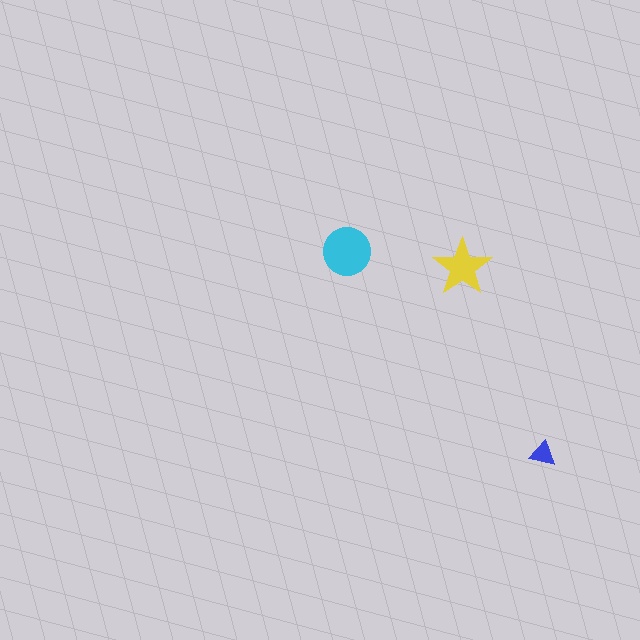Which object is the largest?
The cyan circle.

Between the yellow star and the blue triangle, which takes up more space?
The yellow star.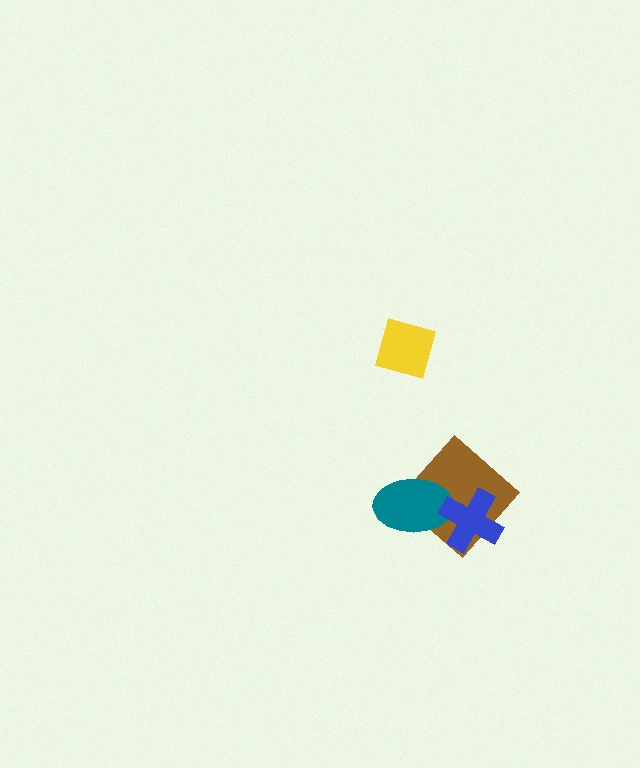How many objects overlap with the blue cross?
2 objects overlap with the blue cross.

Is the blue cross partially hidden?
No, no other shape covers it.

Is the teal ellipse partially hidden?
Yes, it is partially covered by another shape.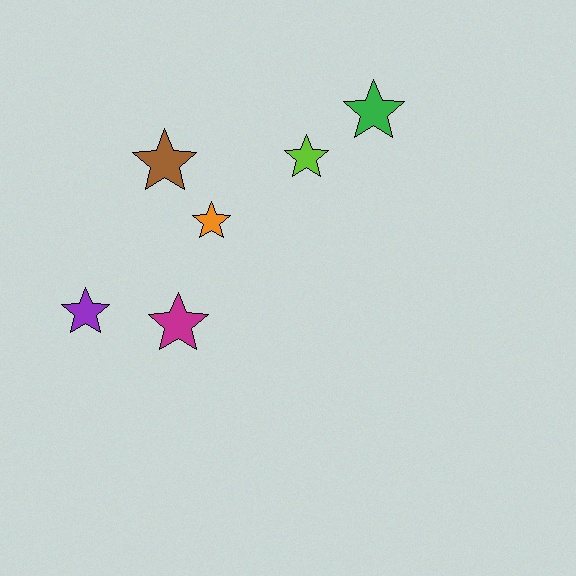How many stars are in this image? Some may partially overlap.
There are 6 stars.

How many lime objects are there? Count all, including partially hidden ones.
There is 1 lime object.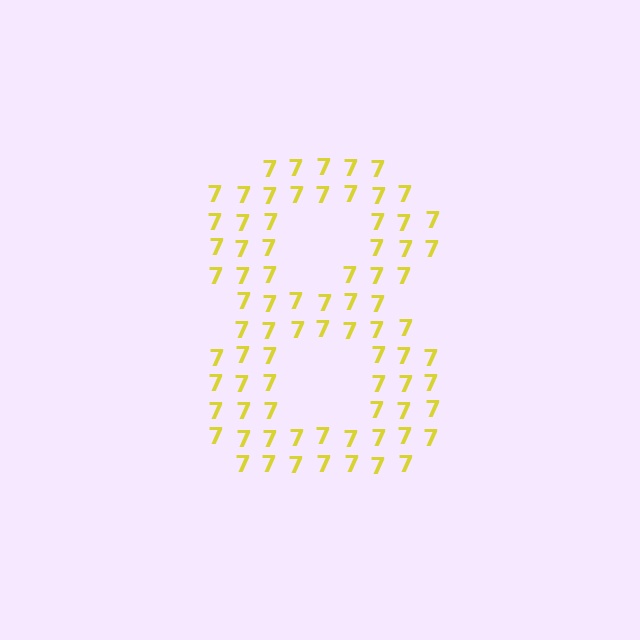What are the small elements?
The small elements are digit 7's.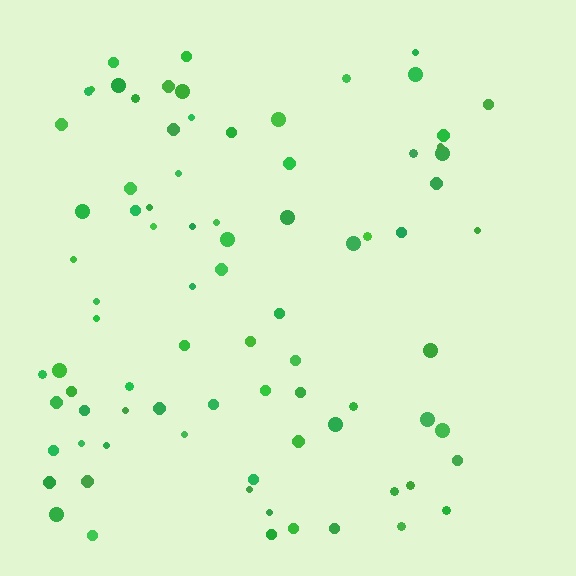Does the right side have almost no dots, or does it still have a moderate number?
Still a moderate number, just noticeably fewer than the left.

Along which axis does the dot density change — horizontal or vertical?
Horizontal.